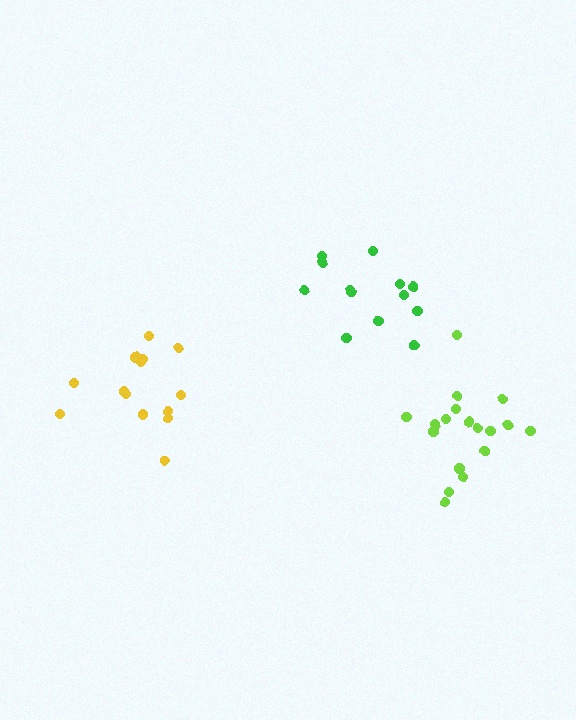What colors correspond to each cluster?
The clusters are colored: yellow, green, lime.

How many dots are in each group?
Group 1: 14 dots, Group 2: 13 dots, Group 3: 18 dots (45 total).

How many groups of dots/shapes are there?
There are 3 groups.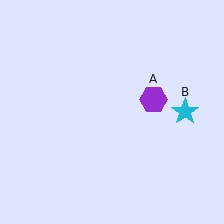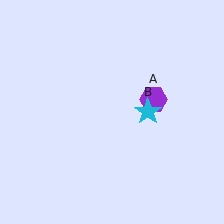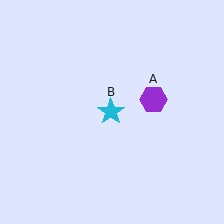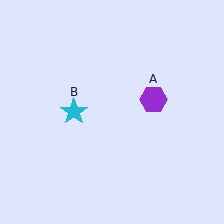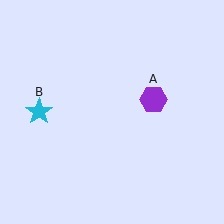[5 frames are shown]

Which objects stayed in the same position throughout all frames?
Purple hexagon (object A) remained stationary.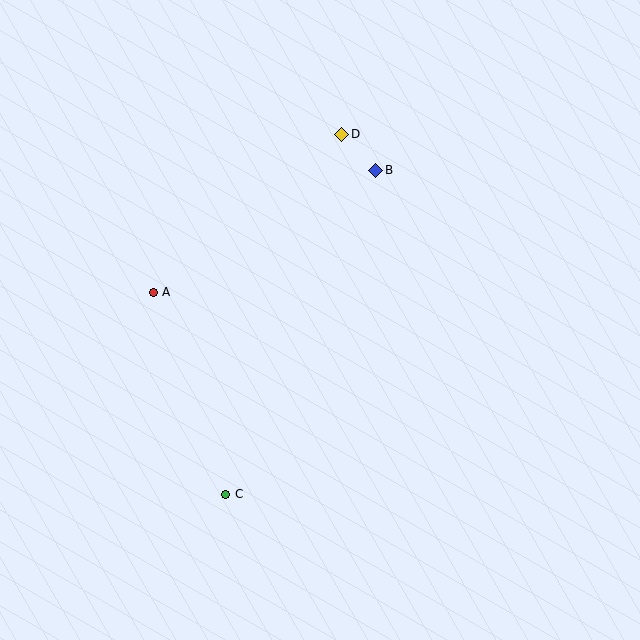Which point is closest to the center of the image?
Point B at (375, 170) is closest to the center.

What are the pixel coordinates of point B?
Point B is at (375, 170).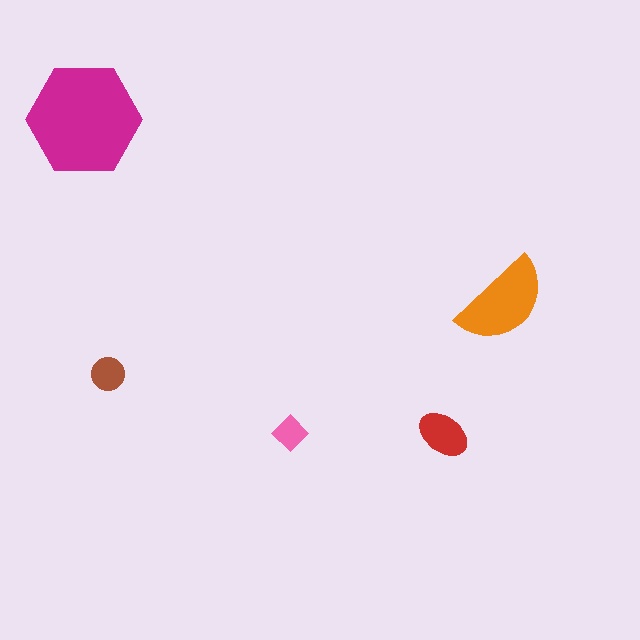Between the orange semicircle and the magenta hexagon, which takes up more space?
The magenta hexagon.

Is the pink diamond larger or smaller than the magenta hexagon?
Smaller.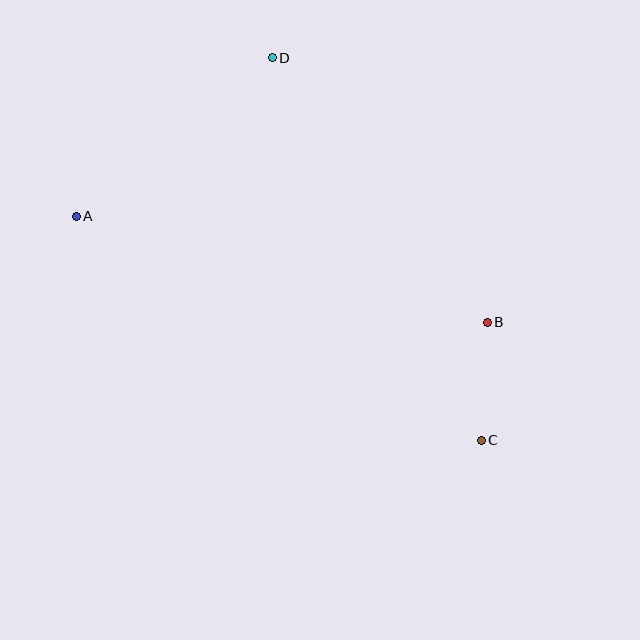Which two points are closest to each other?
Points B and C are closest to each other.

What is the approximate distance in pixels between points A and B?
The distance between A and B is approximately 425 pixels.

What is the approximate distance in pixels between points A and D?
The distance between A and D is approximately 252 pixels.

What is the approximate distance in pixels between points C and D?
The distance between C and D is approximately 436 pixels.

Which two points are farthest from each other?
Points A and C are farthest from each other.